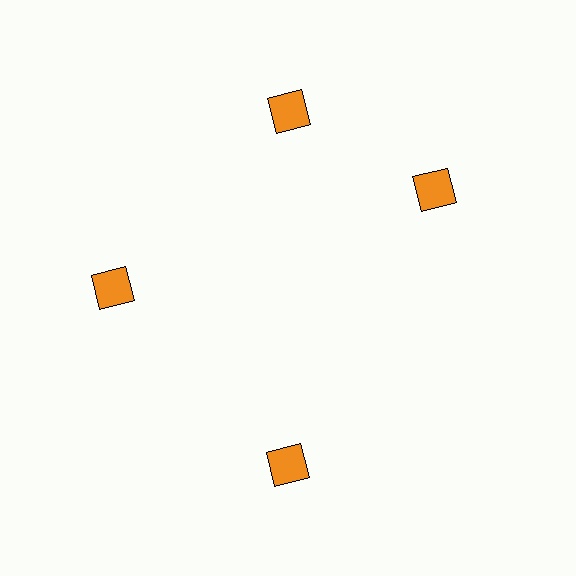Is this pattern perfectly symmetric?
No. The 4 orange squares are arranged in a ring, but one element near the 3 o'clock position is rotated out of alignment along the ring, breaking the 4-fold rotational symmetry.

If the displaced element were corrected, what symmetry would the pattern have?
It would have 4-fold rotational symmetry — the pattern would map onto itself every 90 degrees.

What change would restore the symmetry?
The symmetry would be restored by rotating it back into even spacing with its neighbors so that all 4 squares sit at equal angles and equal distance from the center.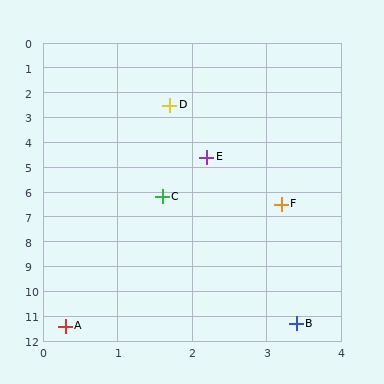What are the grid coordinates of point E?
Point E is at approximately (2.2, 4.6).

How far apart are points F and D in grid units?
Points F and D are about 4.3 grid units apart.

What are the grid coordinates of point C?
Point C is at approximately (1.6, 6.2).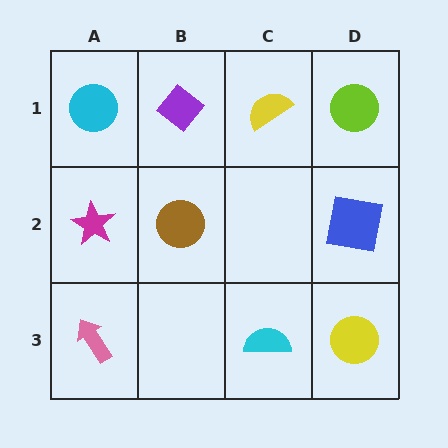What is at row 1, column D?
A lime circle.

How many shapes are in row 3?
3 shapes.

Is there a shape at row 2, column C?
No, that cell is empty.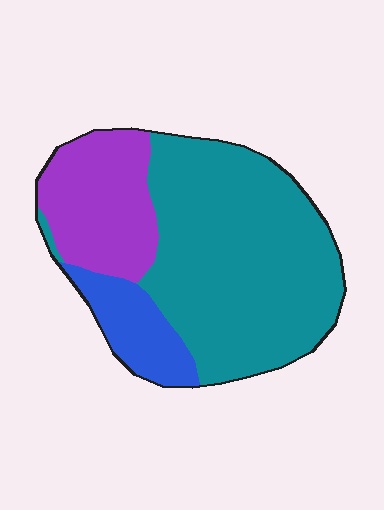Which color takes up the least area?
Blue, at roughly 15%.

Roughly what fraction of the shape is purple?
Purple covers around 25% of the shape.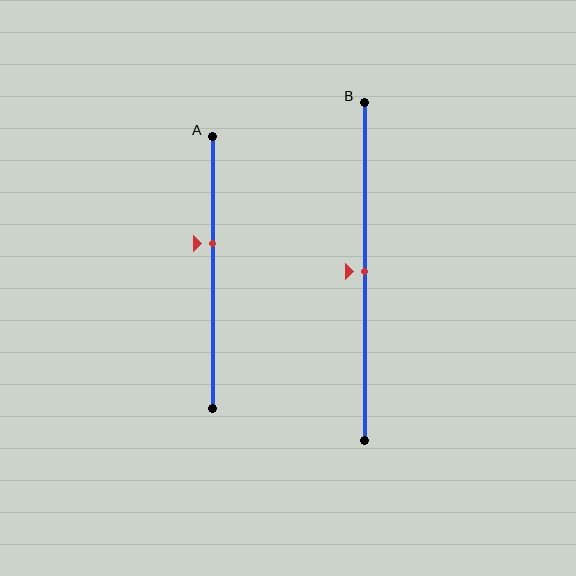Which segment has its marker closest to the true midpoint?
Segment B has its marker closest to the true midpoint.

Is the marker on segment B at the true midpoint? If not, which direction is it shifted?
Yes, the marker on segment B is at the true midpoint.